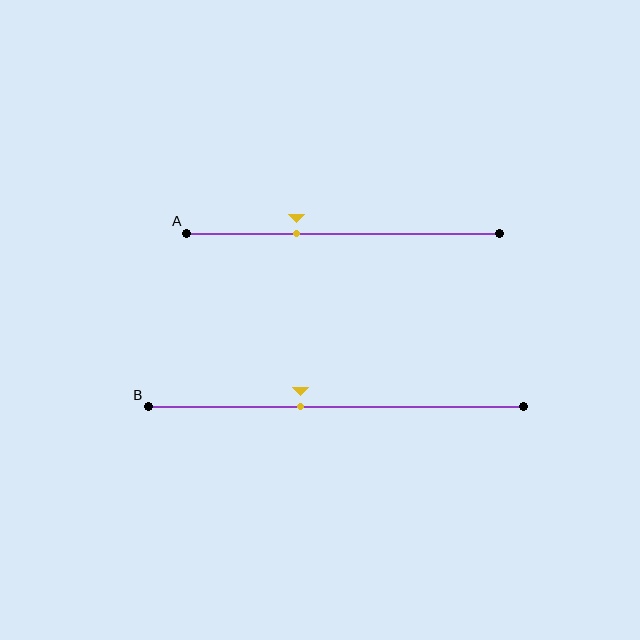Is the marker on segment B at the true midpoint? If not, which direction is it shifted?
No, the marker on segment B is shifted to the left by about 9% of the segment length.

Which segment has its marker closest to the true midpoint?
Segment B has its marker closest to the true midpoint.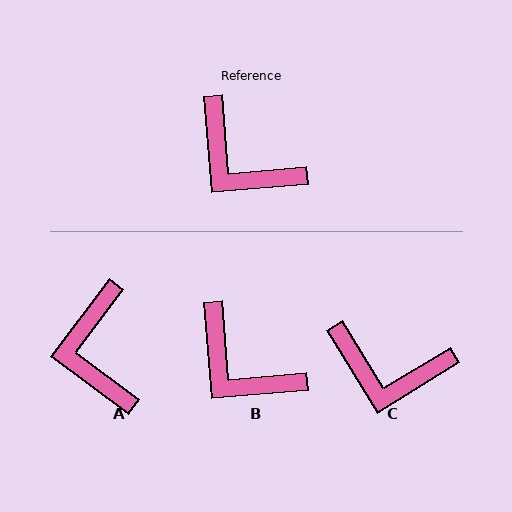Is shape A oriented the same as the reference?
No, it is off by about 42 degrees.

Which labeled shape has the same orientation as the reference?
B.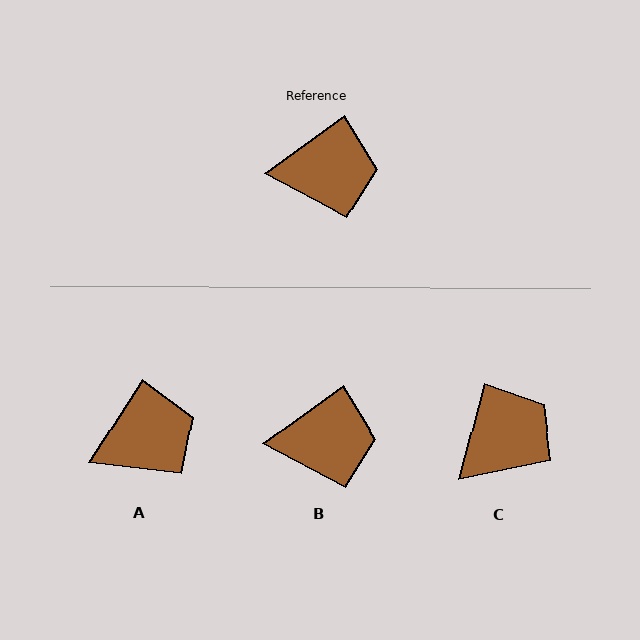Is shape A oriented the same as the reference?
No, it is off by about 21 degrees.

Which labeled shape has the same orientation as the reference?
B.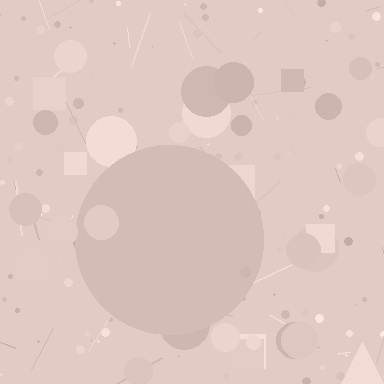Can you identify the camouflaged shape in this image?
The camouflaged shape is a circle.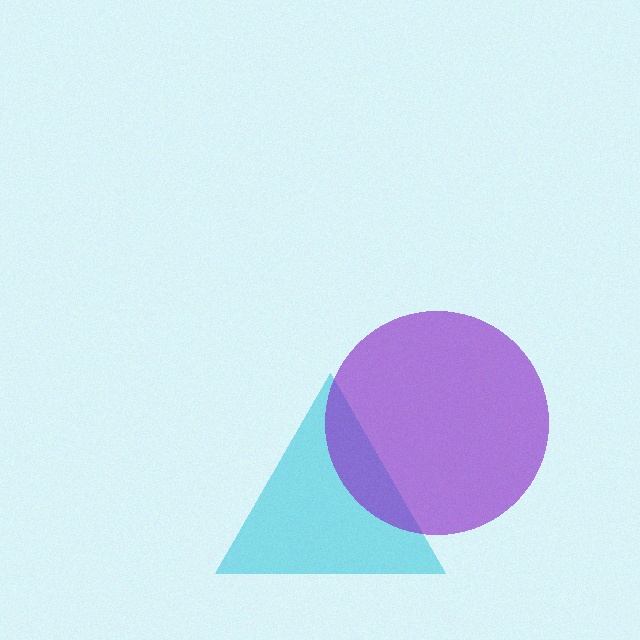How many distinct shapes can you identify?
There are 2 distinct shapes: a cyan triangle, a purple circle.